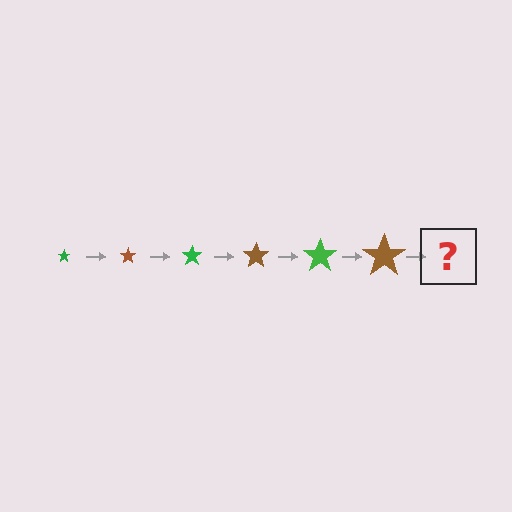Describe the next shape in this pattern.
It should be a green star, larger than the previous one.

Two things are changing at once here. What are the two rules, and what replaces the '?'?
The two rules are that the star grows larger each step and the color cycles through green and brown. The '?' should be a green star, larger than the previous one.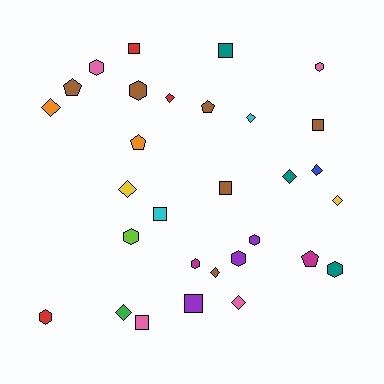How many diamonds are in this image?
There are 10 diamonds.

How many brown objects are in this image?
There are 6 brown objects.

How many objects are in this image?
There are 30 objects.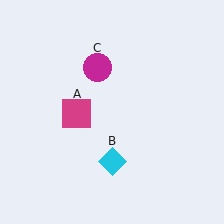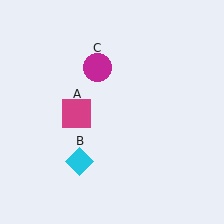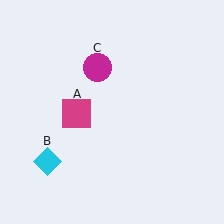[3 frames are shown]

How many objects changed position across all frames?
1 object changed position: cyan diamond (object B).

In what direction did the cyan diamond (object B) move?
The cyan diamond (object B) moved left.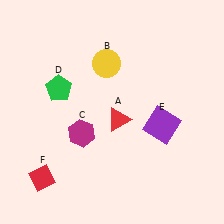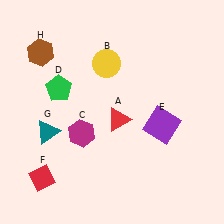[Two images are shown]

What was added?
A teal triangle (G), a brown hexagon (H) were added in Image 2.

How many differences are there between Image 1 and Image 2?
There are 2 differences between the two images.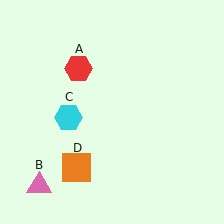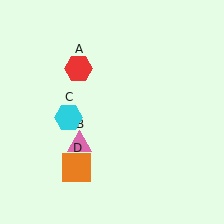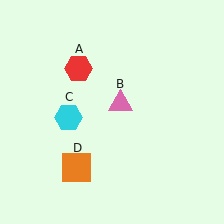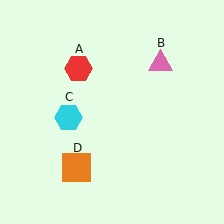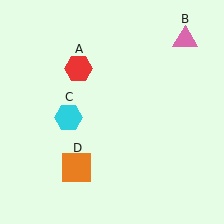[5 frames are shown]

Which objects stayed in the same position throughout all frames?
Red hexagon (object A) and cyan hexagon (object C) and orange square (object D) remained stationary.